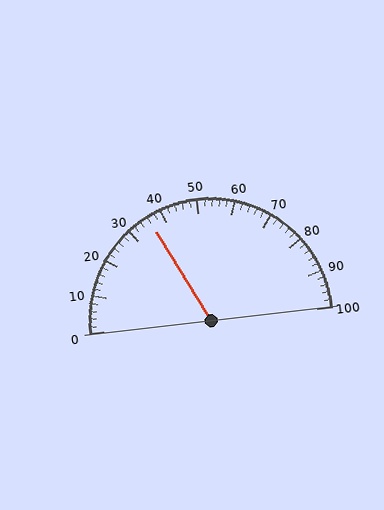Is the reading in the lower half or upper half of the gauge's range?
The reading is in the lower half of the range (0 to 100).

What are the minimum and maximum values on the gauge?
The gauge ranges from 0 to 100.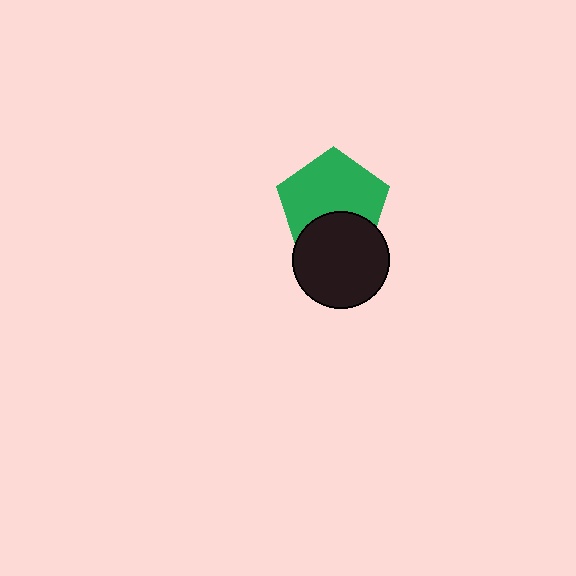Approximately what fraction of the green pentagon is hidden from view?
Roughly 33% of the green pentagon is hidden behind the black circle.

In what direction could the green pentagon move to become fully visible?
The green pentagon could move up. That would shift it out from behind the black circle entirely.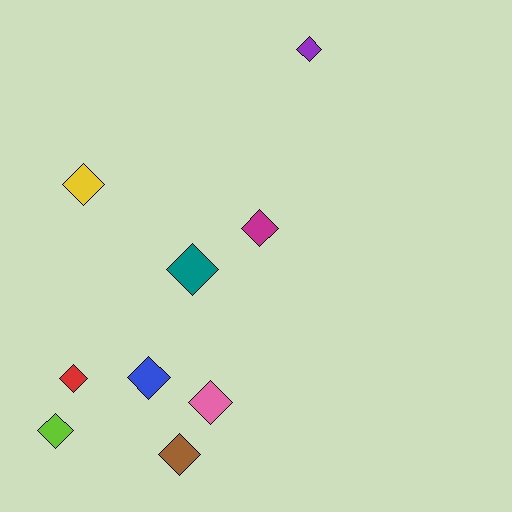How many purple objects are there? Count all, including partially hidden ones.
There is 1 purple object.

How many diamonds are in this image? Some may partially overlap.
There are 9 diamonds.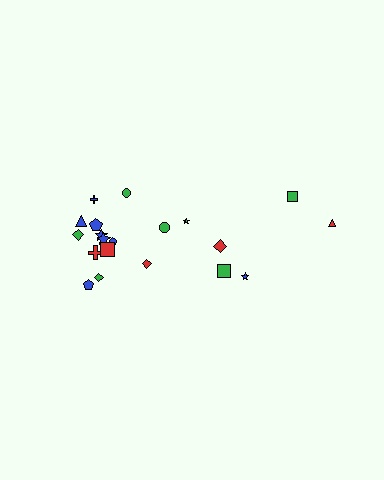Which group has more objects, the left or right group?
The left group.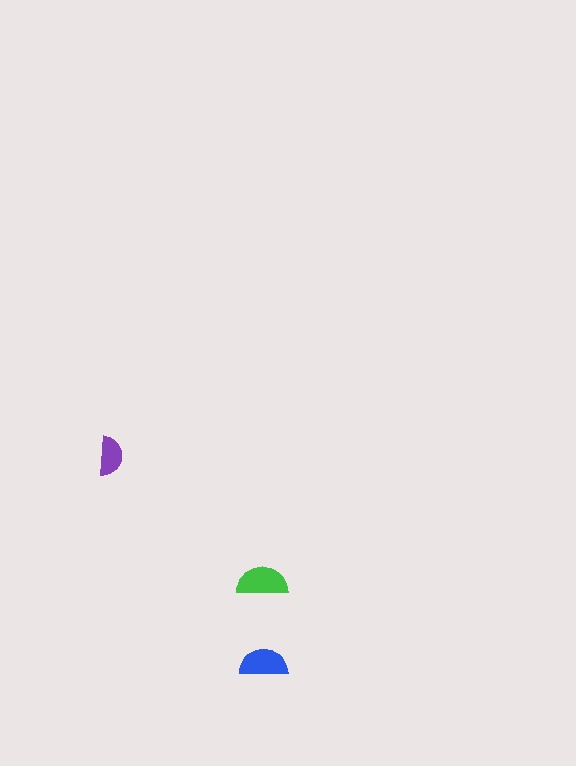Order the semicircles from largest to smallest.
the green one, the blue one, the purple one.